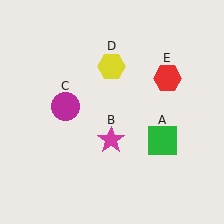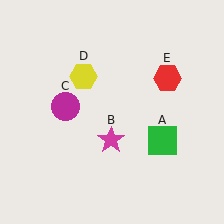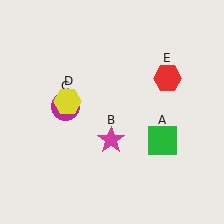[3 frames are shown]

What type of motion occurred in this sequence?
The yellow hexagon (object D) rotated counterclockwise around the center of the scene.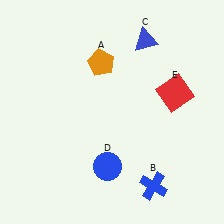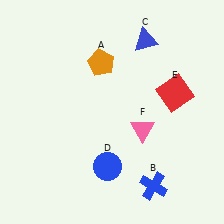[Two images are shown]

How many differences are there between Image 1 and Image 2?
There is 1 difference between the two images.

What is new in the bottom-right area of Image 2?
A pink triangle (F) was added in the bottom-right area of Image 2.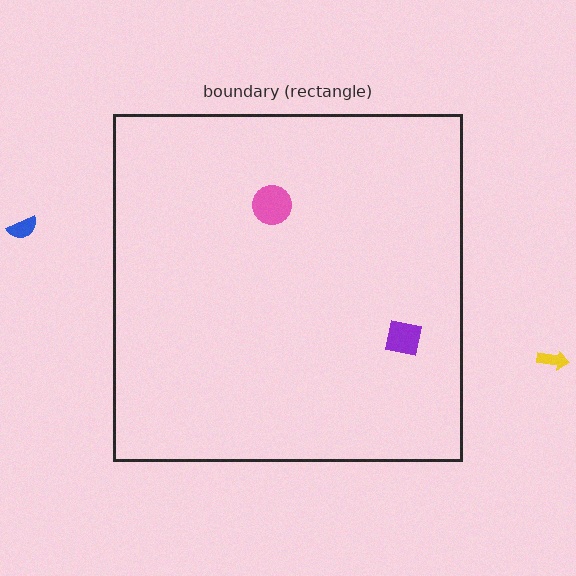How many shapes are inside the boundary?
2 inside, 2 outside.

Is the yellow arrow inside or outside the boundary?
Outside.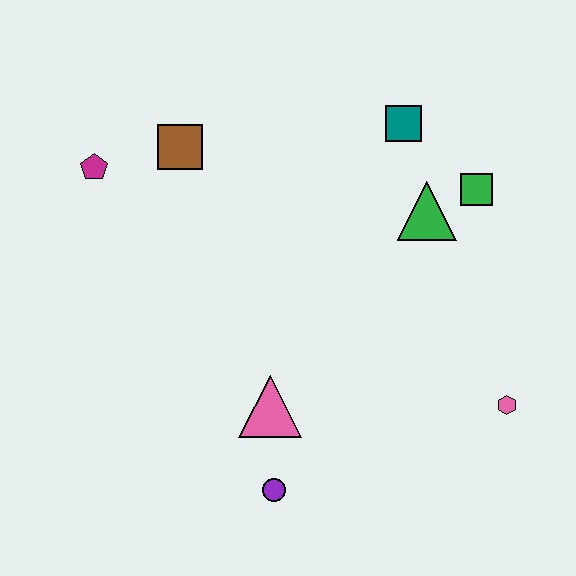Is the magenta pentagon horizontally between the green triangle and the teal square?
No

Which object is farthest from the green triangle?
The magenta pentagon is farthest from the green triangle.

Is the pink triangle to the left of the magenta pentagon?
No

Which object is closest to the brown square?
The magenta pentagon is closest to the brown square.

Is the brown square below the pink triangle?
No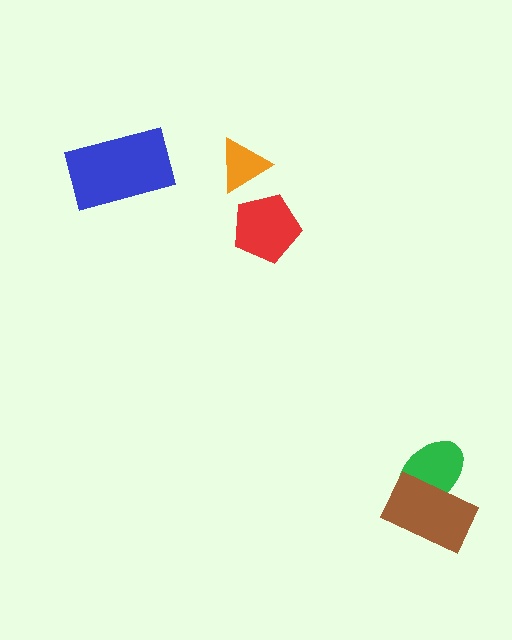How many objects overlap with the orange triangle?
0 objects overlap with the orange triangle.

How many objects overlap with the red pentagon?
0 objects overlap with the red pentagon.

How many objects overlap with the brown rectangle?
1 object overlaps with the brown rectangle.